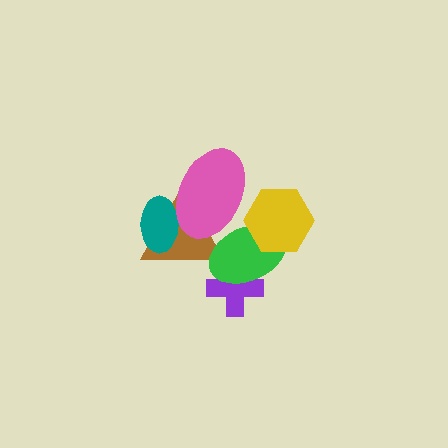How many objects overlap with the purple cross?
1 object overlaps with the purple cross.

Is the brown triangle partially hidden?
Yes, it is partially covered by another shape.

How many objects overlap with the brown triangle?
3 objects overlap with the brown triangle.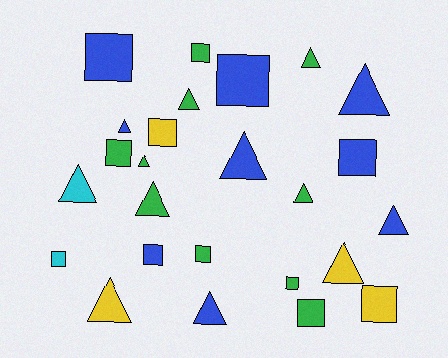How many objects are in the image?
There are 25 objects.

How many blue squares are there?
There are 4 blue squares.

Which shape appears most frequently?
Triangle, with 13 objects.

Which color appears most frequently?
Green, with 10 objects.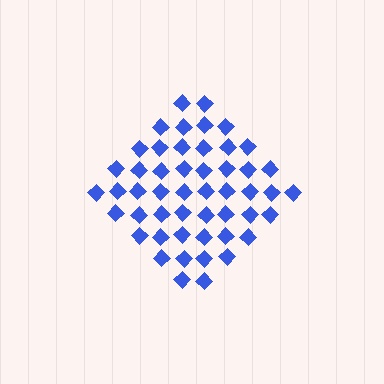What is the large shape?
The large shape is a diamond.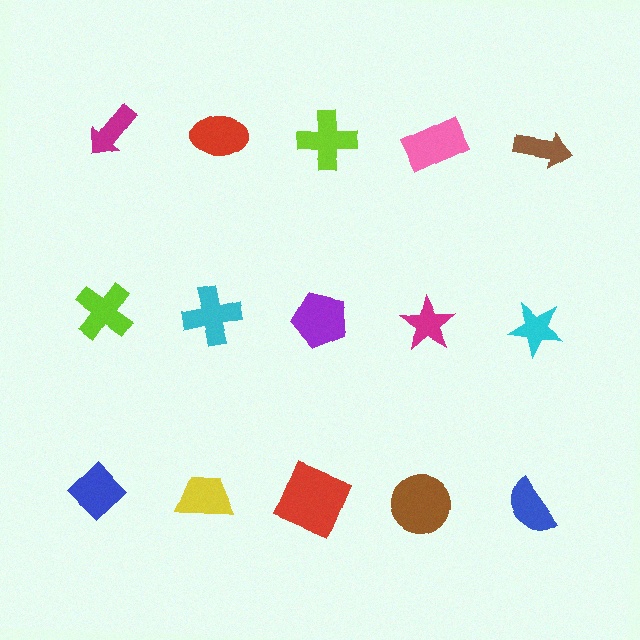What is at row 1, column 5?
A brown arrow.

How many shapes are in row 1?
5 shapes.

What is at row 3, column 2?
A yellow trapezoid.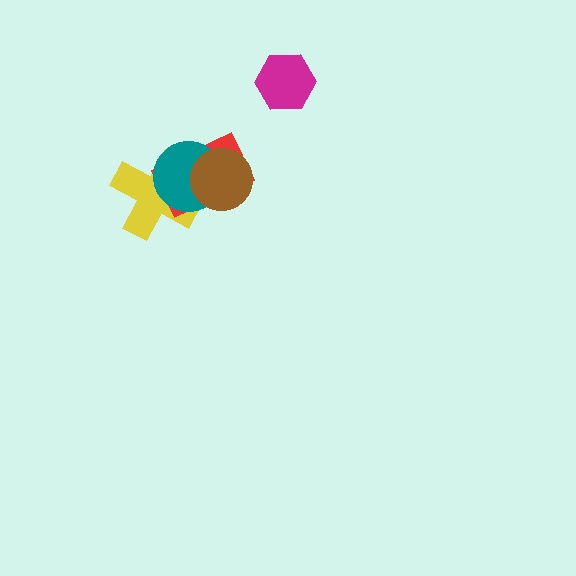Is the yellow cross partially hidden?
Yes, it is partially covered by another shape.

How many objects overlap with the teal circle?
3 objects overlap with the teal circle.